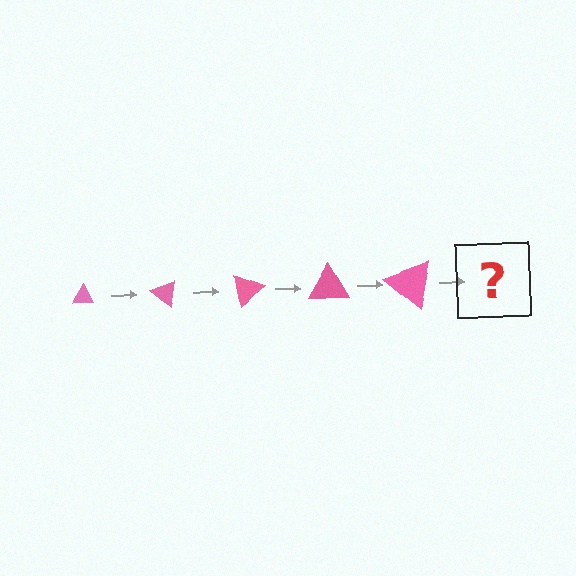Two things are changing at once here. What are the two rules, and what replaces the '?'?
The two rules are that the triangle grows larger each step and it rotates 40 degrees each step. The '?' should be a triangle, larger than the previous one and rotated 200 degrees from the start.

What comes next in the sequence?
The next element should be a triangle, larger than the previous one and rotated 200 degrees from the start.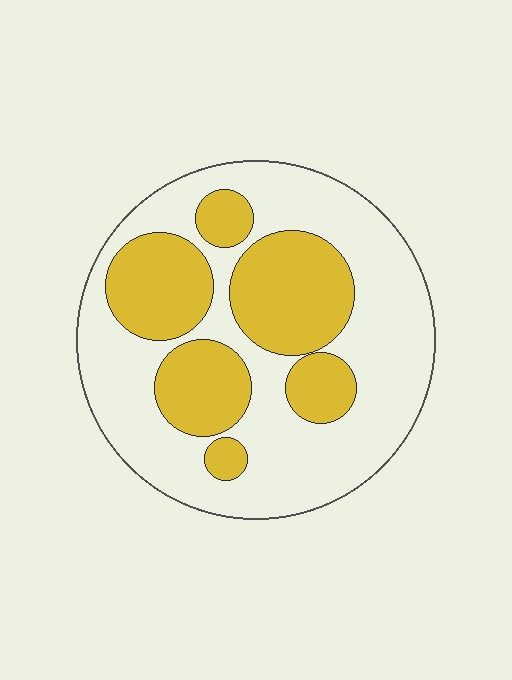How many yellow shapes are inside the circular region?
6.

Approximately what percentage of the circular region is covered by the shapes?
Approximately 35%.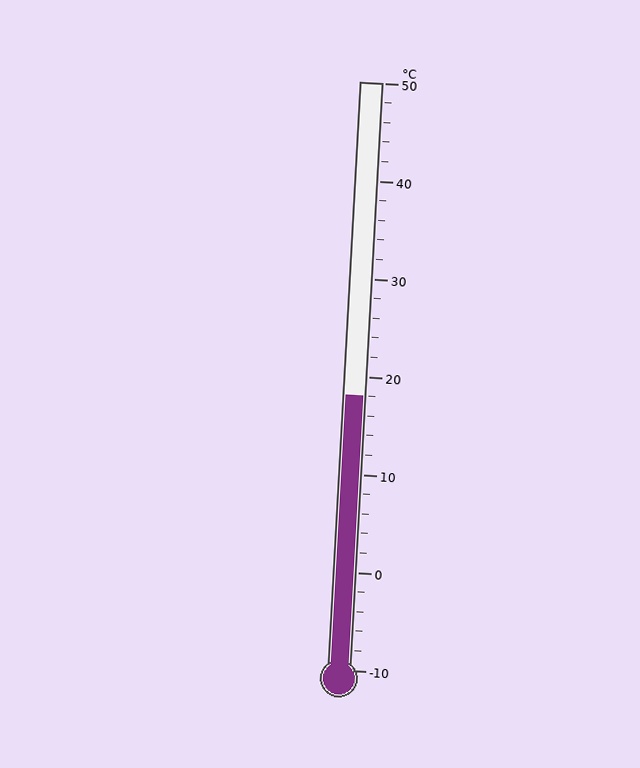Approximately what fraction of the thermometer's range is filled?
The thermometer is filled to approximately 45% of its range.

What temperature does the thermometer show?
The thermometer shows approximately 18°C.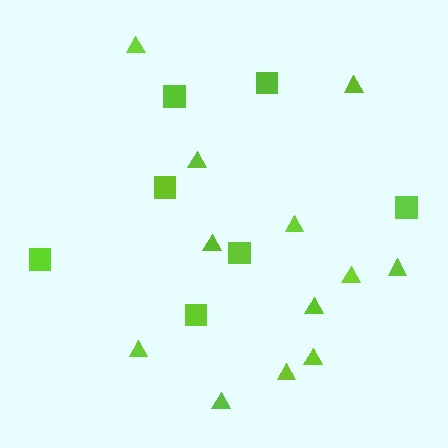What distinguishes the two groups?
There are 2 groups: one group of triangles (12) and one group of squares (7).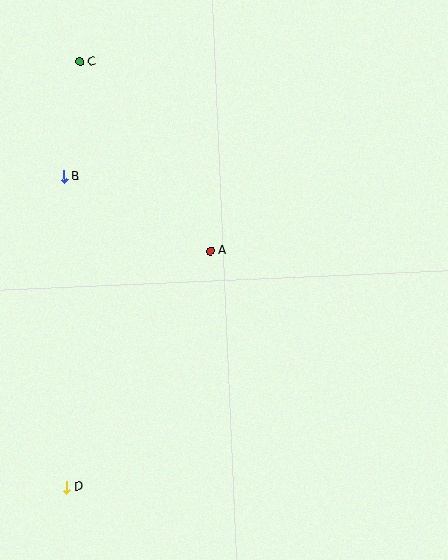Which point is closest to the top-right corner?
Point A is closest to the top-right corner.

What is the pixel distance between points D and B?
The distance between D and B is 310 pixels.